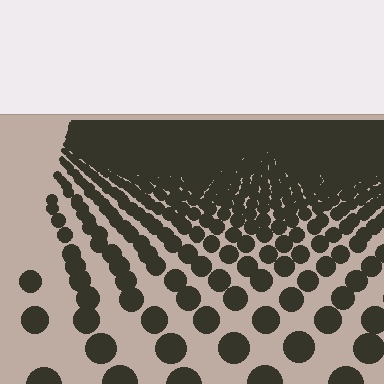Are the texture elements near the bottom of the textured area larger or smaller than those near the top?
Larger. Near the bottom, elements are closer to the viewer and appear at a bigger on-screen size.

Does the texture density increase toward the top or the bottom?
Density increases toward the top.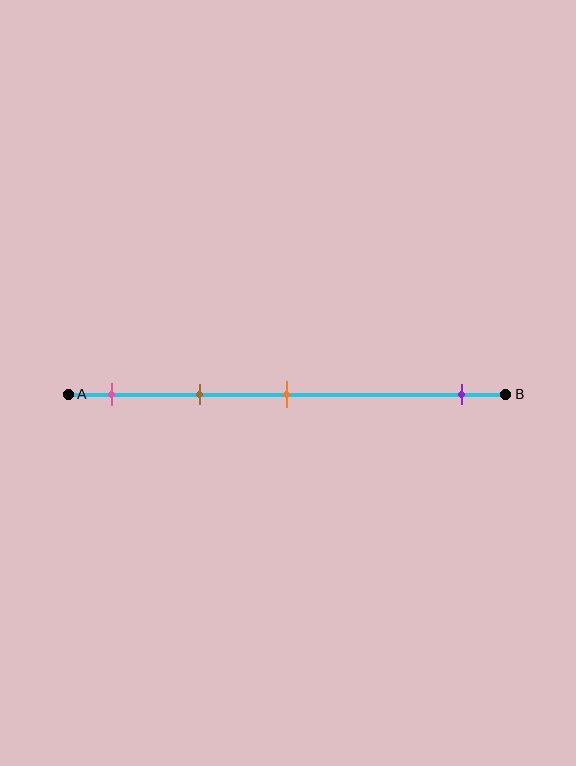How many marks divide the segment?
There are 4 marks dividing the segment.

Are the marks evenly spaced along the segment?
No, the marks are not evenly spaced.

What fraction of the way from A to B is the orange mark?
The orange mark is approximately 50% (0.5) of the way from A to B.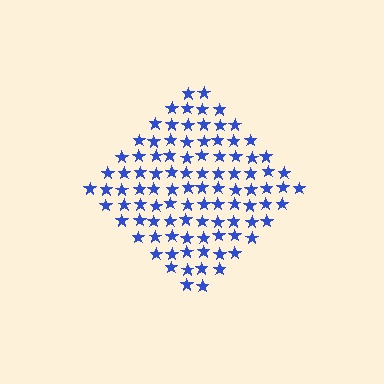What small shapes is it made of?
It is made of small stars.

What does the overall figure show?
The overall figure shows a diamond.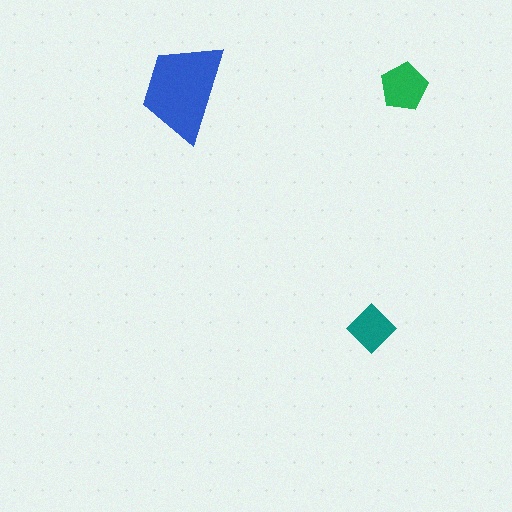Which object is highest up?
The green pentagon is topmost.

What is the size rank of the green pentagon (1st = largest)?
2nd.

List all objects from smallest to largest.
The teal diamond, the green pentagon, the blue trapezoid.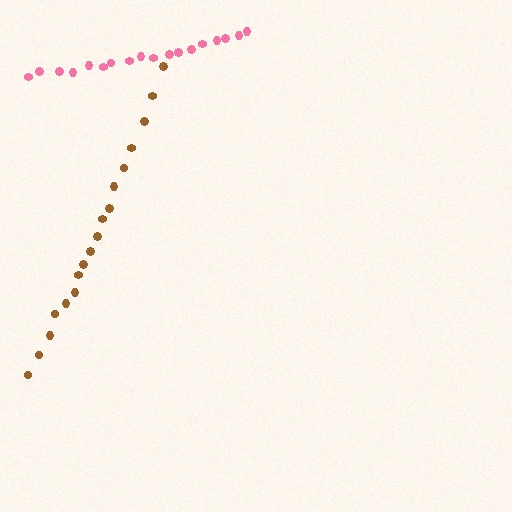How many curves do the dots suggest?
There are 2 distinct paths.